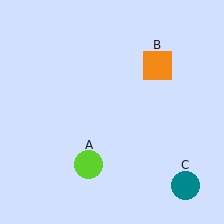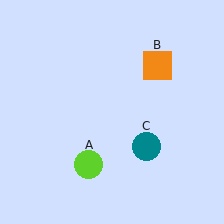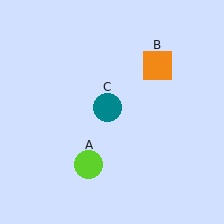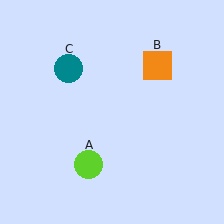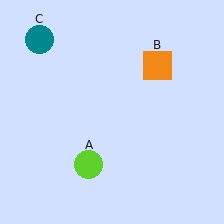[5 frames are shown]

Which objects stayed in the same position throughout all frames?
Lime circle (object A) and orange square (object B) remained stationary.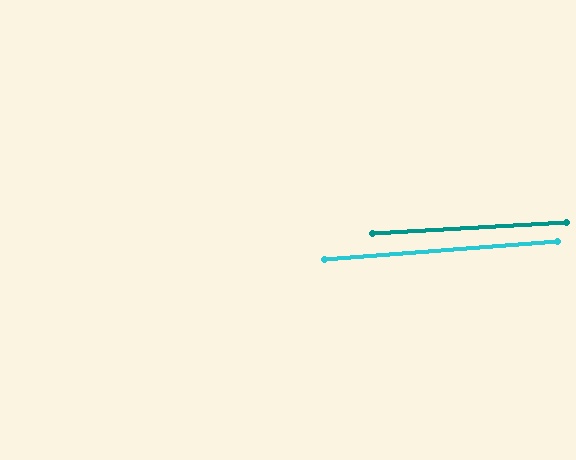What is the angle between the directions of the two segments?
Approximately 1 degree.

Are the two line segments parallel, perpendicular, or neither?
Parallel — their directions differ by only 1.1°.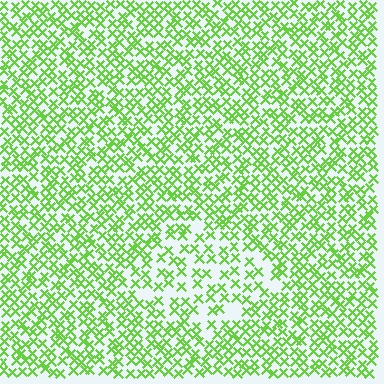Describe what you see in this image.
The image contains small lime elements arranged at two different densities. A diamond-shaped region is visible where the elements are less densely packed than the surrounding area.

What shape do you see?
I see a diamond.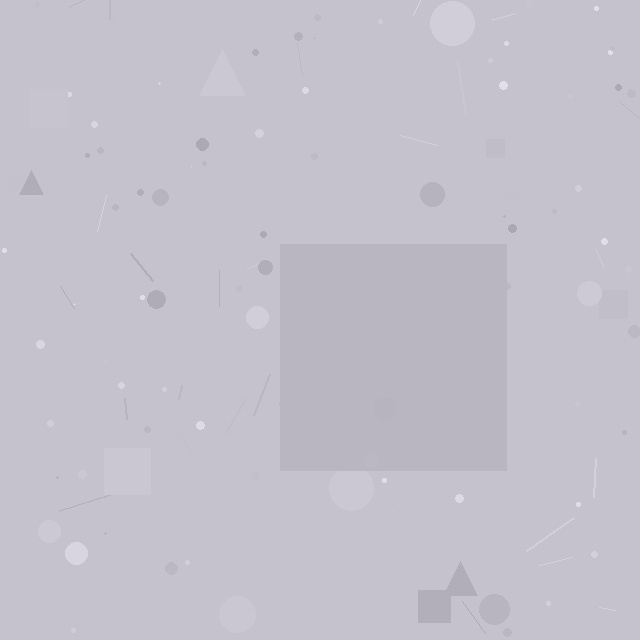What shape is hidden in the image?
A square is hidden in the image.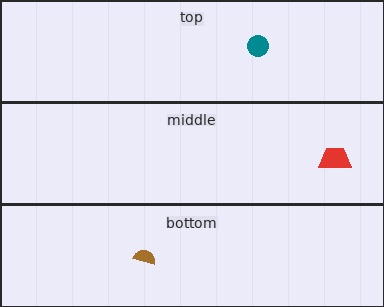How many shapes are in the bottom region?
1.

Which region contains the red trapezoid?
The middle region.